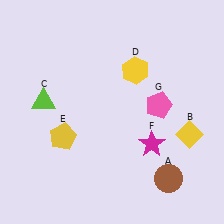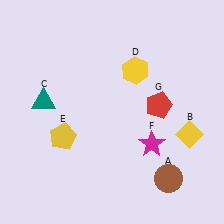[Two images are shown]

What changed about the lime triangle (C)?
In Image 1, C is lime. In Image 2, it changed to teal.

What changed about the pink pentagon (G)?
In Image 1, G is pink. In Image 2, it changed to red.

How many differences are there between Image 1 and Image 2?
There are 2 differences between the two images.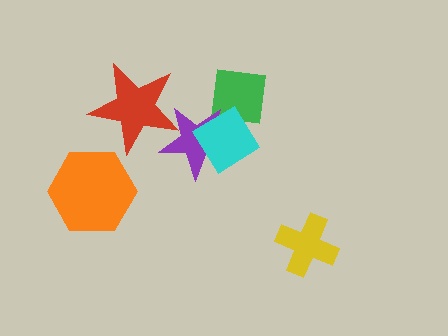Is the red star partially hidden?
Yes, it is partially covered by another shape.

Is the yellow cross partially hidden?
No, no other shape covers it.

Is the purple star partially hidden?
Yes, it is partially covered by another shape.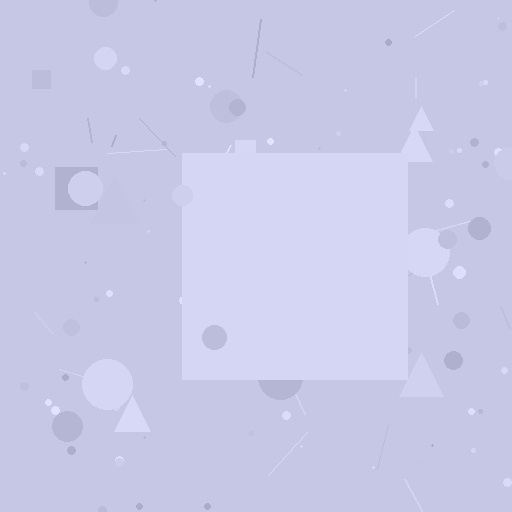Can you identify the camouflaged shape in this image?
The camouflaged shape is a square.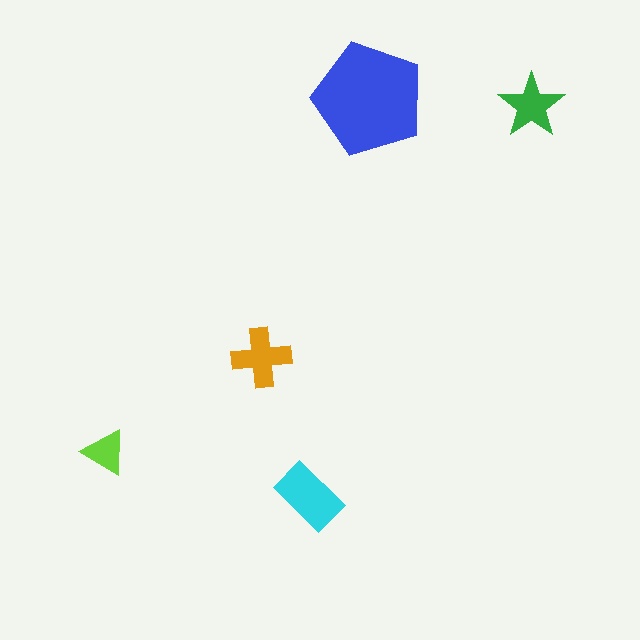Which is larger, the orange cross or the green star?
The orange cross.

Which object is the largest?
The blue pentagon.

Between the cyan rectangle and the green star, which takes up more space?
The cyan rectangle.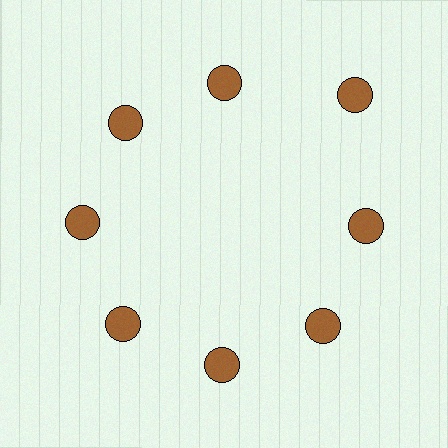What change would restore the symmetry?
The symmetry would be restored by moving it inward, back onto the ring so that all 8 circles sit at equal angles and equal distance from the center.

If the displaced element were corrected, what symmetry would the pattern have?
It would have 8-fold rotational symmetry — the pattern would map onto itself every 45 degrees.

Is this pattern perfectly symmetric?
No. The 8 brown circles are arranged in a ring, but one element near the 2 o'clock position is pushed outward from the center, breaking the 8-fold rotational symmetry.